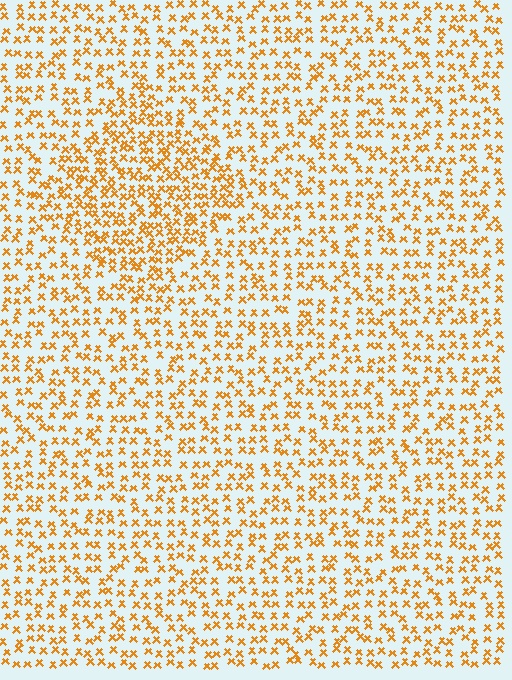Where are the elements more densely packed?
The elements are more densely packed inside the diamond boundary.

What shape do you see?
I see a diamond.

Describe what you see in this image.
The image contains small orange elements arranged at two different densities. A diamond-shaped region is visible where the elements are more densely packed than the surrounding area.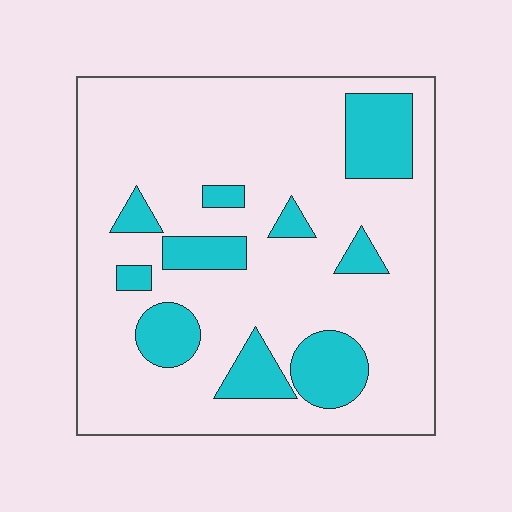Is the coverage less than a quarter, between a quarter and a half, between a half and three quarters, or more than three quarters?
Less than a quarter.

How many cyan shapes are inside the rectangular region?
10.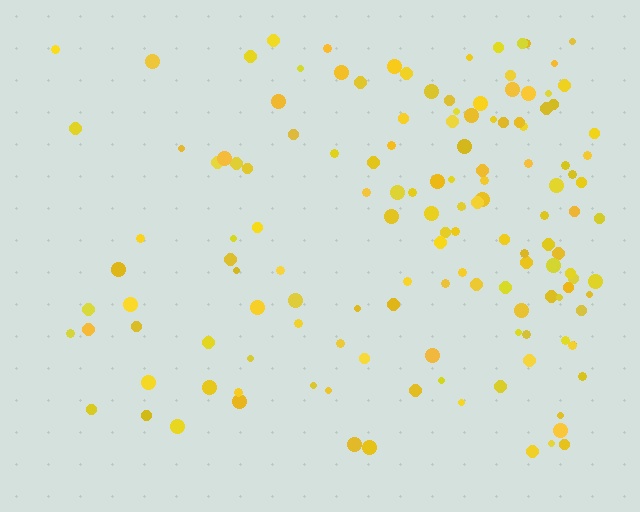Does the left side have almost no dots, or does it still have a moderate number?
Still a moderate number, just noticeably fewer than the right.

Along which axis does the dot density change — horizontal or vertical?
Horizontal.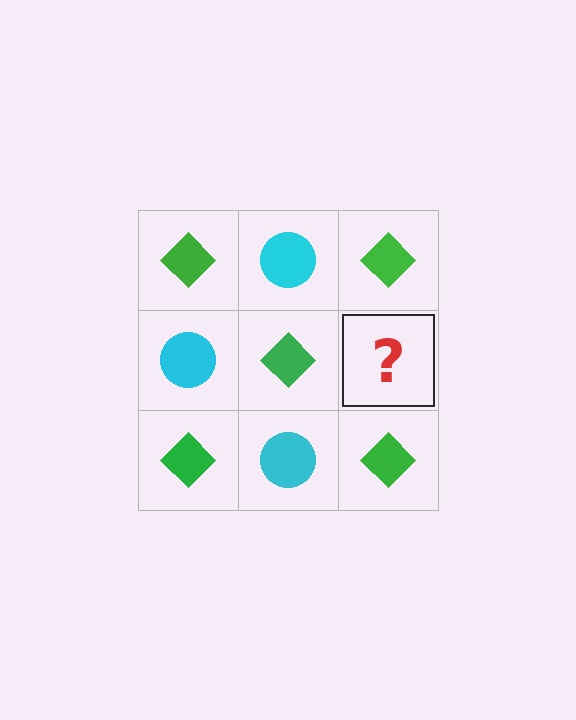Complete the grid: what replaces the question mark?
The question mark should be replaced with a cyan circle.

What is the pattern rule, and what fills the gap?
The rule is that it alternates green diamond and cyan circle in a checkerboard pattern. The gap should be filled with a cyan circle.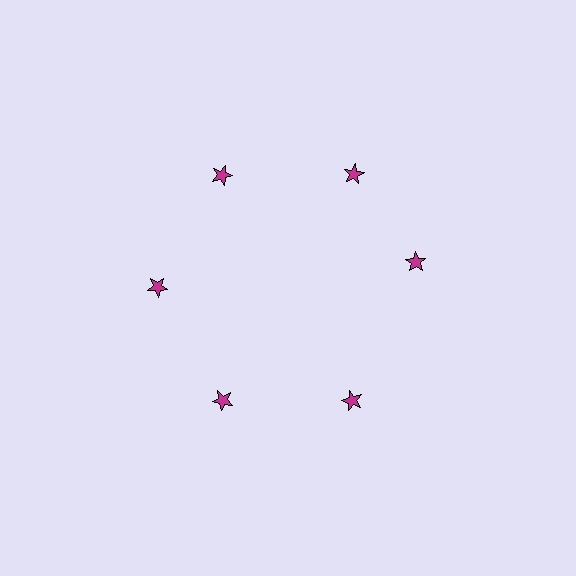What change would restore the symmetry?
The symmetry would be restored by rotating it back into even spacing with its neighbors so that all 6 stars sit at equal angles and equal distance from the center.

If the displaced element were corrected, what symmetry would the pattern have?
It would have 6-fold rotational symmetry — the pattern would map onto itself every 60 degrees.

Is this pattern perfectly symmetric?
No. The 6 magenta stars are arranged in a ring, but one element near the 3 o'clock position is rotated out of alignment along the ring, breaking the 6-fold rotational symmetry.